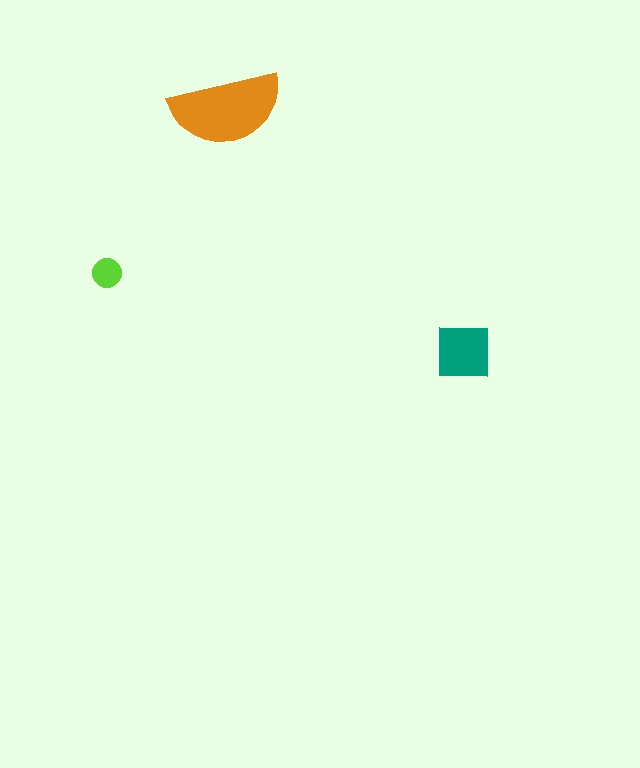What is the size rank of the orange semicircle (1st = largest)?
1st.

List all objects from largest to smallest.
The orange semicircle, the teal square, the lime circle.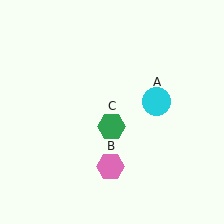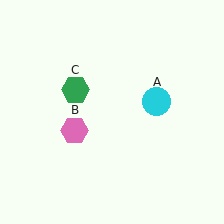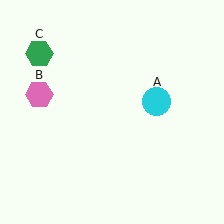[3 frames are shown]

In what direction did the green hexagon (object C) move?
The green hexagon (object C) moved up and to the left.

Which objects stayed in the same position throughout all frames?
Cyan circle (object A) remained stationary.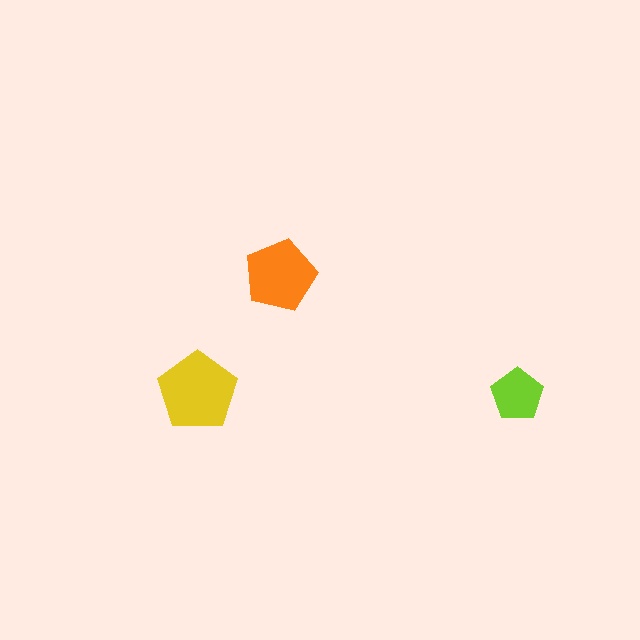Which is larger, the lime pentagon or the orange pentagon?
The orange one.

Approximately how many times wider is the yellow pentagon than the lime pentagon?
About 1.5 times wider.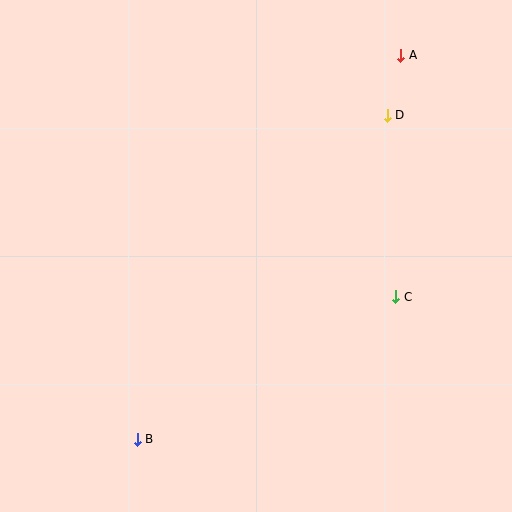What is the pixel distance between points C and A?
The distance between C and A is 242 pixels.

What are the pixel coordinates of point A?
Point A is at (401, 55).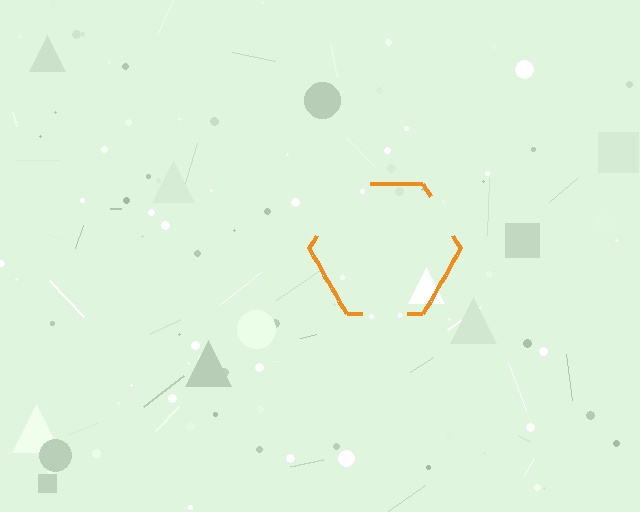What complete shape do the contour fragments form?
The contour fragments form a hexagon.